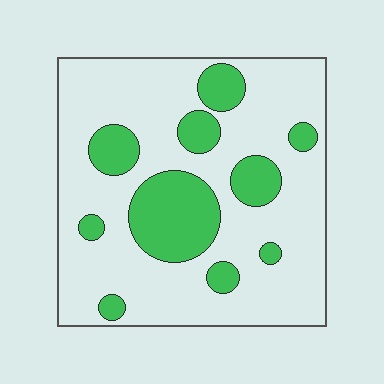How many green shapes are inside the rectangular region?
10.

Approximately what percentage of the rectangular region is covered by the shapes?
Approximately 25%.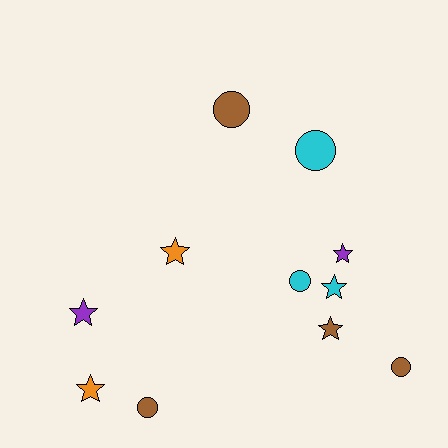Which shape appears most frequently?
Star, with 6 objects.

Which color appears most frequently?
Brown, with 4 objects.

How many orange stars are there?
There are 2 orange stars.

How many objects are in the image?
There are 11 objects.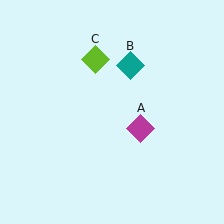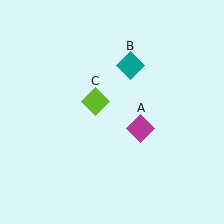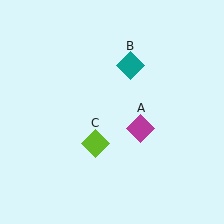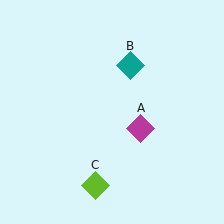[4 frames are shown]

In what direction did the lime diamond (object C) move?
The lime diamond (object C) moved down.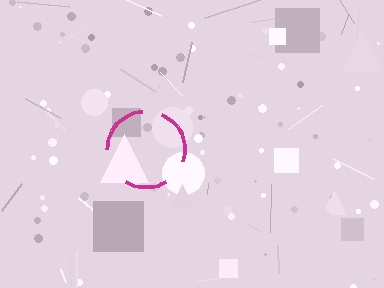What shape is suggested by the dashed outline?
The dashed outline suggests a circle.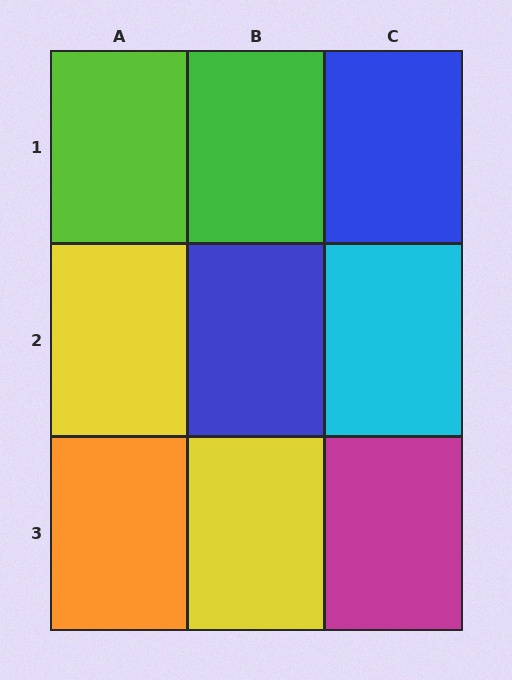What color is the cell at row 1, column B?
Green.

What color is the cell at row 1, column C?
Blue.